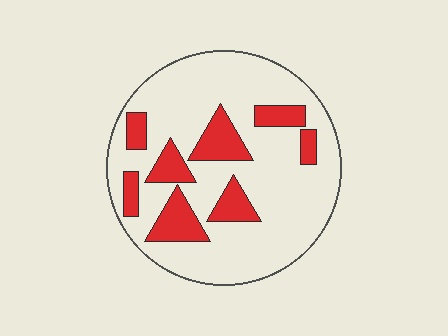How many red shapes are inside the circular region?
8.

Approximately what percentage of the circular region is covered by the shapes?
Approximately 25%.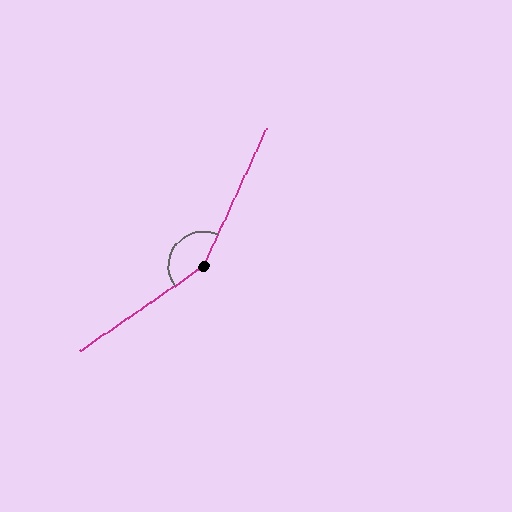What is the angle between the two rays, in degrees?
Approximately 150 degrees.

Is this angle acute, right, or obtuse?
It is obtuse.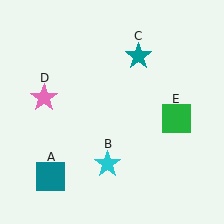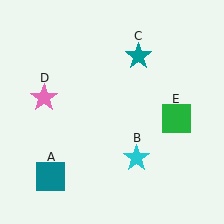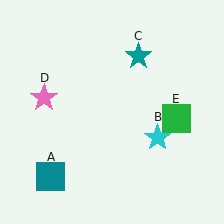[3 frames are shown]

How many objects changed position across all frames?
1 object changed position: cyan star (object B).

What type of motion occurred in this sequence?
The cyan star (object B) rotated counterclockwise around the center of the scene.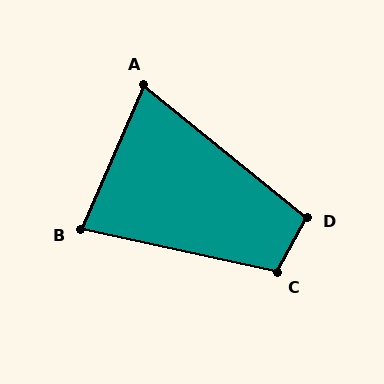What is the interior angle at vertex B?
Approximately 79 degrees (acute).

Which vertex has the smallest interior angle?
A, at approximately 75 degrees.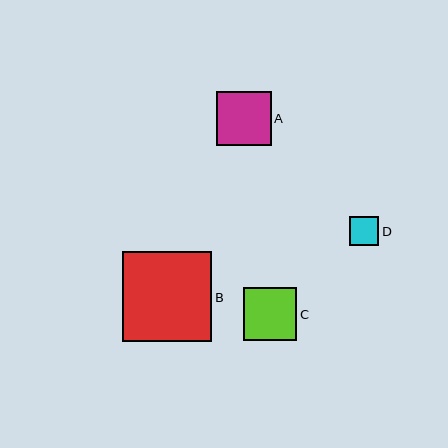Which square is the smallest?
Square D is the smallest with a size of approximately 29 pixels.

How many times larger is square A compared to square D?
Square A is approximately 1.9 times the size of square D.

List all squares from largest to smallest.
From largest to smallest: B, A, C, D.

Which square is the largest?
Square B is the largest with a size of approximately 90 pixels.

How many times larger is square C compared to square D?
Square C is approximately 1.8 times the size of square D.